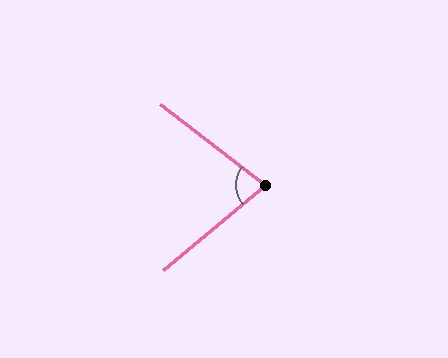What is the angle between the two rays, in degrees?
Approximately 77 degrees.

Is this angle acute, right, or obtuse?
It is acute.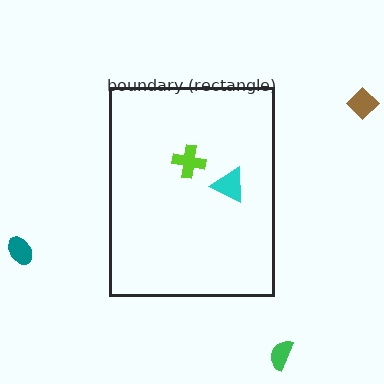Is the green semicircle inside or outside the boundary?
Outside.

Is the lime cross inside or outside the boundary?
Inside.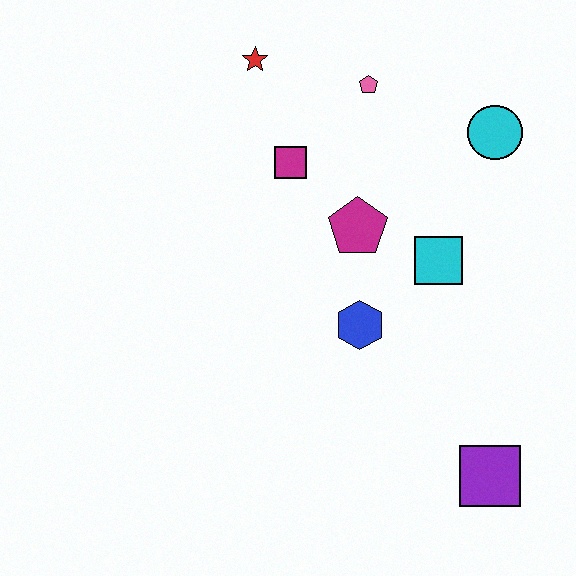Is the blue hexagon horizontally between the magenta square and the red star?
No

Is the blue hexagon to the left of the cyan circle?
Yes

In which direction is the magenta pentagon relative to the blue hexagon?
The magenta pentagon is above the blue hexagon.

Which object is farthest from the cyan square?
The red star is farthest from the cyan square.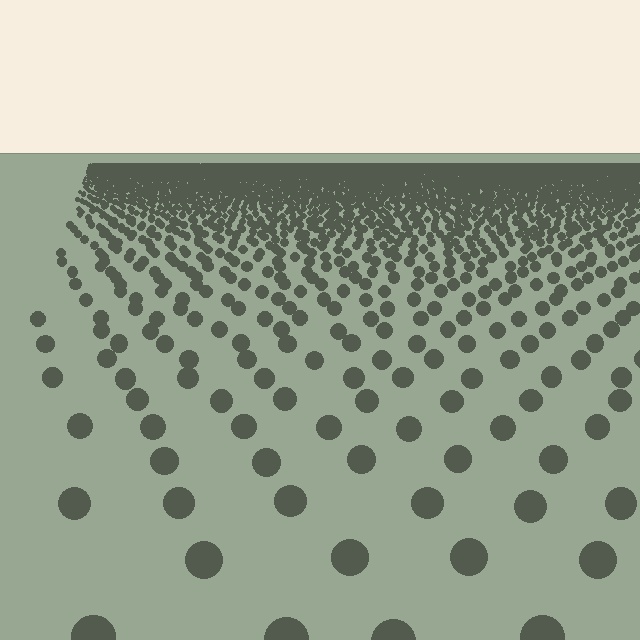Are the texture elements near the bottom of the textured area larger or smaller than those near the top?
Larger. Near the bottom, elements are closer to the viewer and appear at a bigger on-screen size.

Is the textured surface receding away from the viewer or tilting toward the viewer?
The surface is receding away from the viewer. Texture elements get smaller and denser toward the top.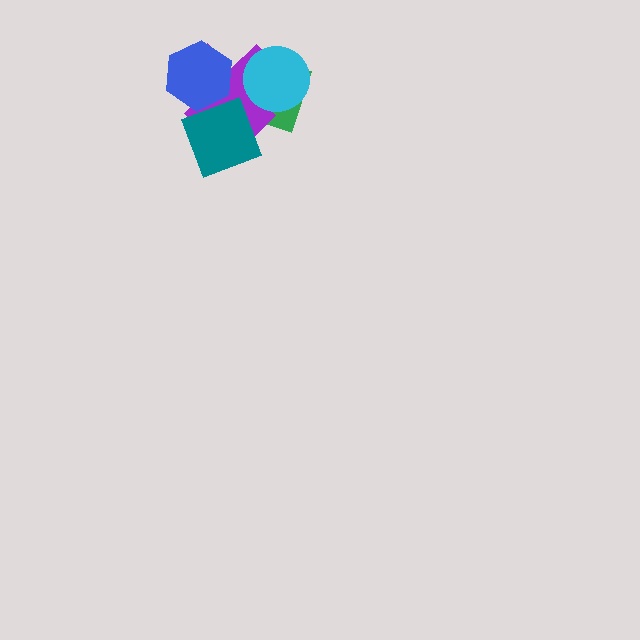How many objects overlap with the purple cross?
4 objects overlap with the purple cross.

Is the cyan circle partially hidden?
No, no other shape covers it.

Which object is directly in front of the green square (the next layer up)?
The purple cross is directly in front of the green square.